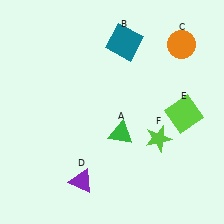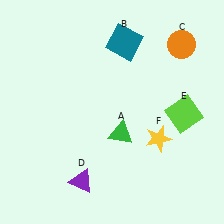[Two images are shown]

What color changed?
The star (F) changed from lime in Image 1 to yellow in Image 2.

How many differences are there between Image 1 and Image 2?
There is 1 difference between the two images.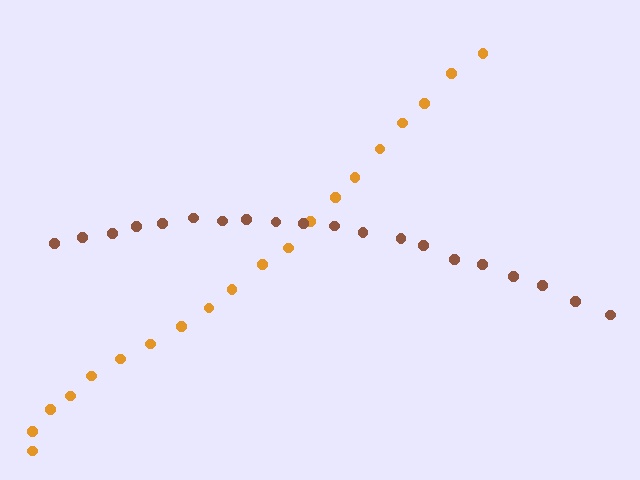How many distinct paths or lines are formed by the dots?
There are 2 distinct paths.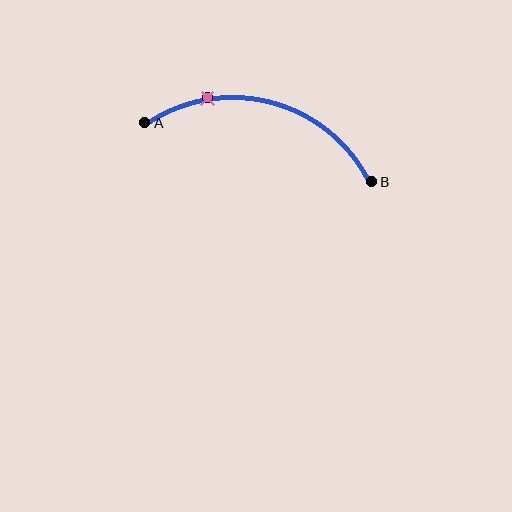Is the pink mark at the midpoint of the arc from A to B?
No. The pink mark lies on the arc but is closer to endpoint A. The arc midpoint would be at the point on the curve equidistant along the arc from both A and B.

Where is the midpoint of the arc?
The arc midpoint is the point on the curve farthest from the straight line joining A and B. It sits above that line.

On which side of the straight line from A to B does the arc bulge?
The arc bulges above the straight line connecting A and B.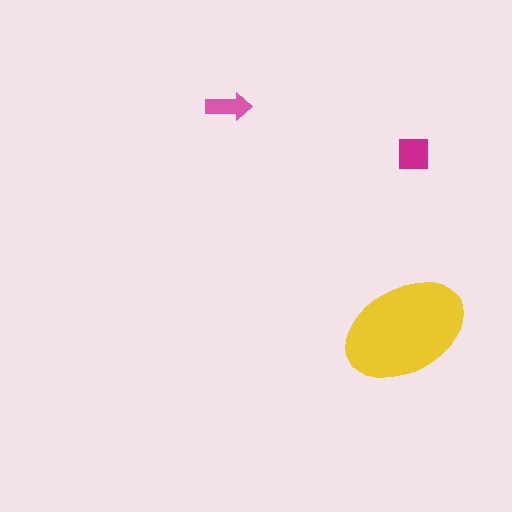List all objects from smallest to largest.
The pink arrow, the magenta square, the yellow ellipse.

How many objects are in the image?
There are 3 objects in the image.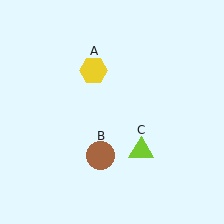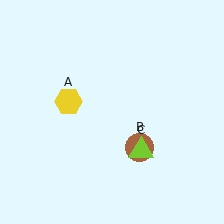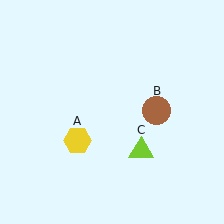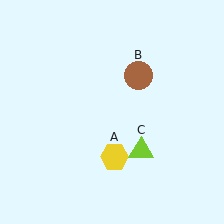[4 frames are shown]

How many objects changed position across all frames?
2 objects changed position: yellow hexagon (object A), brown circle (object B).